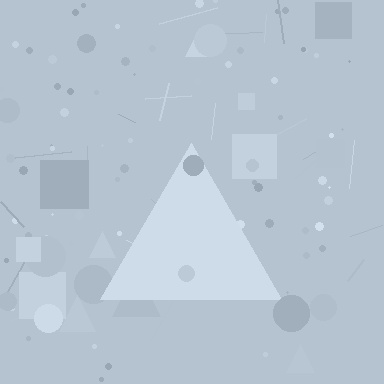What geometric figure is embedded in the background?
A triangle is embedded in the background.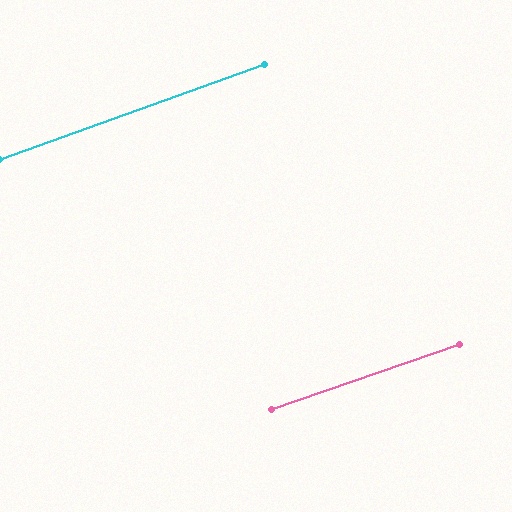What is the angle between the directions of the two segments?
Approximately 1 degree.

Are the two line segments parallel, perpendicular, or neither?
Parallel — their directions differ by only 0.6°.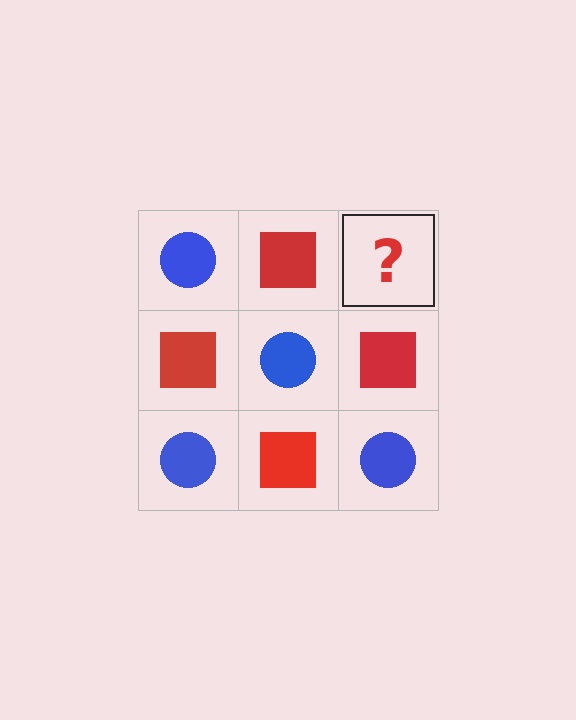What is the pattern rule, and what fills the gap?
The rule is that it alternates blue circle and red square in a checkerboard pattern. The gap should be filled with a blue circle.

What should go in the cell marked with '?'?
The missing cell should contain a blue circle.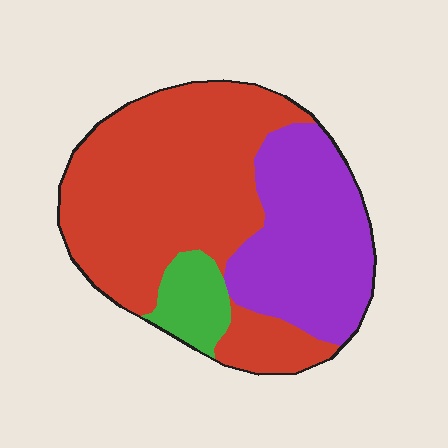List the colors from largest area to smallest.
From largest to smallest: red, purple, green.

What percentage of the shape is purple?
Purple covers around 35% of the shape.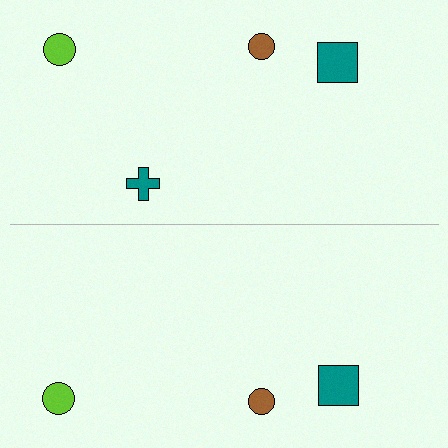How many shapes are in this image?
There are 7 shapes in this image.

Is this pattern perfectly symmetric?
No, the pattern is not perfectly symmetric. A teal cross is missing from the bottom side.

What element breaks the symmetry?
A teal cross is missing from the bottom side.